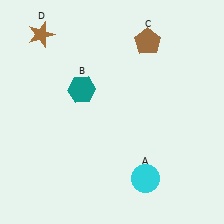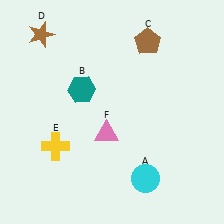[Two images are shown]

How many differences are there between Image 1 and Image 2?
There are 2 differences between the two images.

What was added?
A yellow cross (E), a pink triangle (F) were added in Image 2.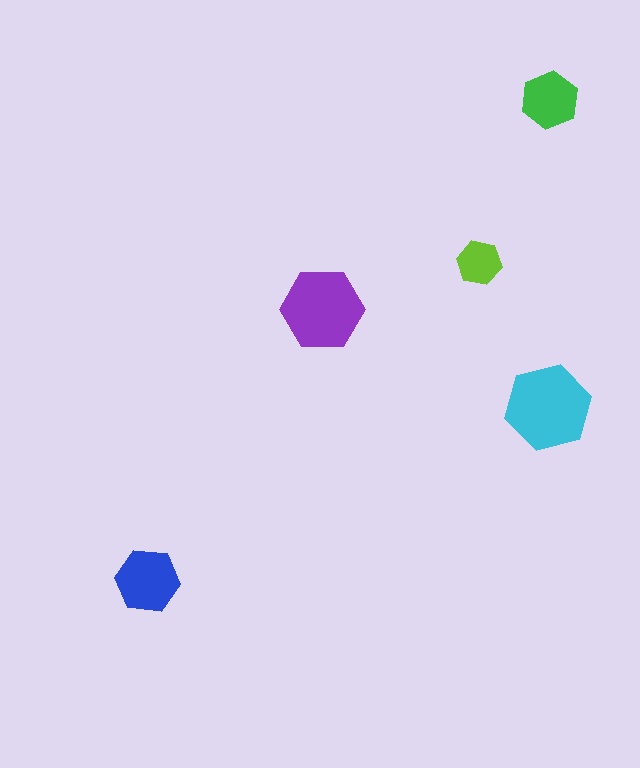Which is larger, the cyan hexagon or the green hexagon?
The cyan one.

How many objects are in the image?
There are 5 objects in the image.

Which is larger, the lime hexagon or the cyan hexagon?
The cyan one.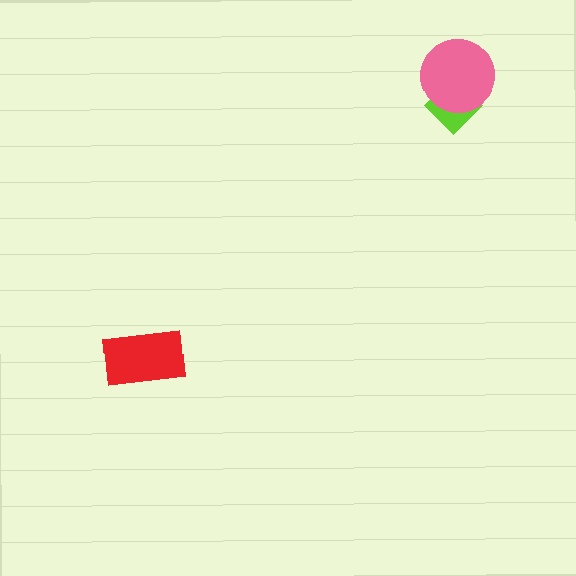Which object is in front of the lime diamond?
The pink circle is in front of the lime diamond.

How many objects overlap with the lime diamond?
1 object overlaps with the lime diamond.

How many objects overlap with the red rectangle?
0 objects overlap with the red rectangle.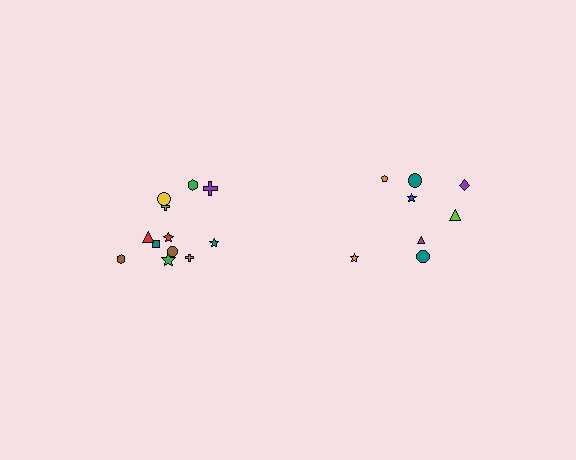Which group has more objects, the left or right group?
The left group.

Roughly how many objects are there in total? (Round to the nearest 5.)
Roughly 20 objects in total.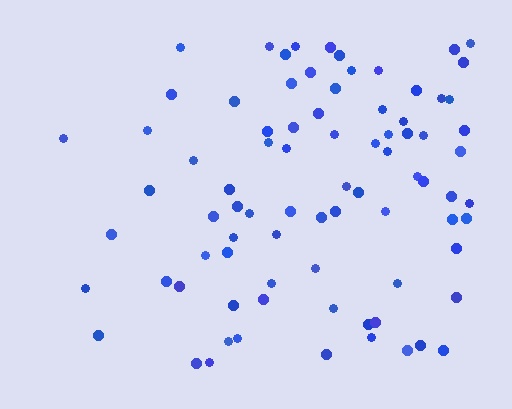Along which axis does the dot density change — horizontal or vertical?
Horizontal.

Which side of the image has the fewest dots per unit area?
The left.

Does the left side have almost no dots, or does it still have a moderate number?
Still a moderate number, just noticeably fewer than the right.